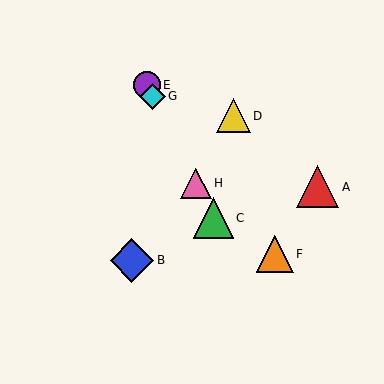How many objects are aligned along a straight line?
4 objects (C, E, G, H) are aligned along a straight line.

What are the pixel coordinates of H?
Object H is at (196, 183).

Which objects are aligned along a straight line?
Objects C, E, G, H are aligned along a straight line.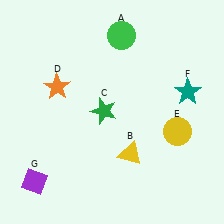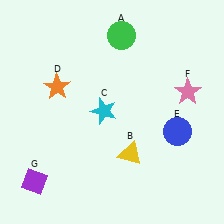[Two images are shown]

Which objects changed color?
C changed from green to cyan. E changed from yellow to blue. F changed from teal to pink.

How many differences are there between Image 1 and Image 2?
There are 3 differences between the two images.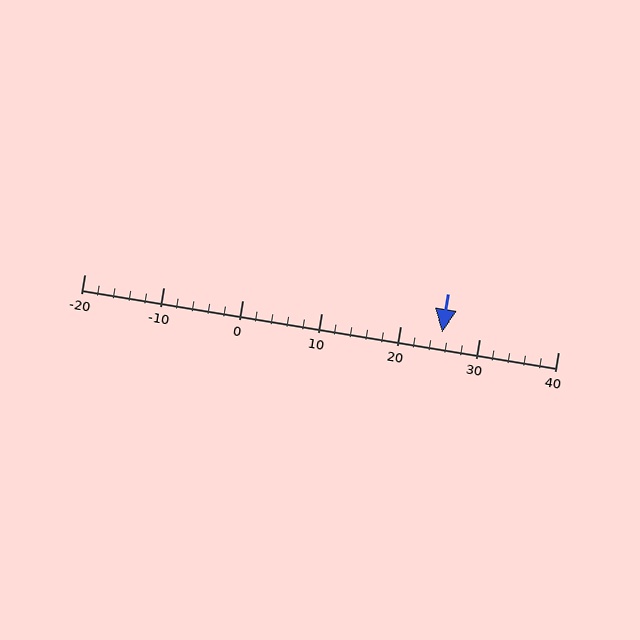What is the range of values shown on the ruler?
The ruler shows values from -20 to 40.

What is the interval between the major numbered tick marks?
The major tick marks are spaced 10 units apart.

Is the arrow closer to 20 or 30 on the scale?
The arrow is closer to 30.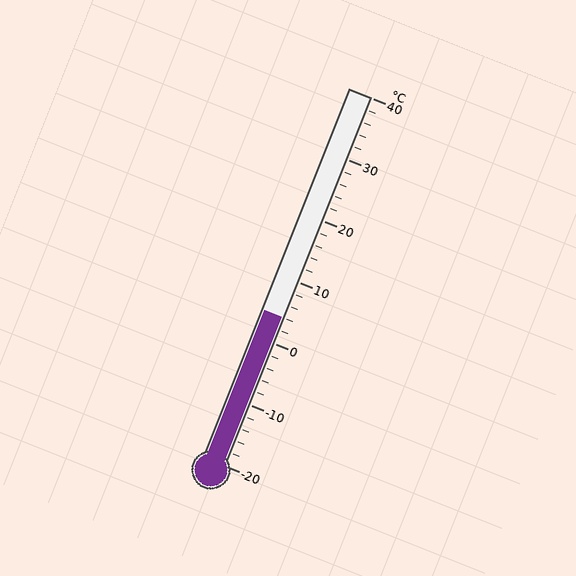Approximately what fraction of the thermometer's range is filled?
The thermometer is filled to approximately 40% of its range.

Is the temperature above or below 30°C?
The temperature is below 30°C.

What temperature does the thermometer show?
The thermometer shows approximately 4°C.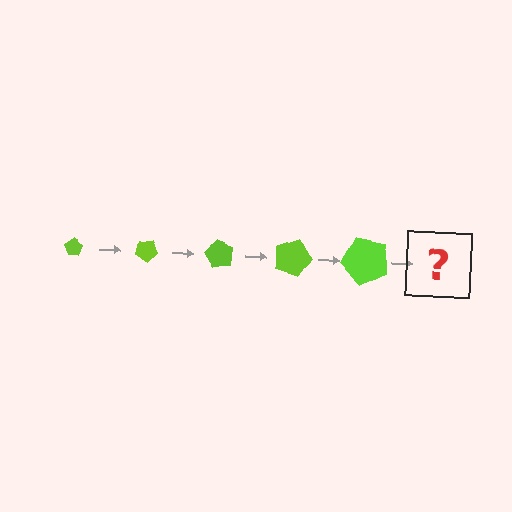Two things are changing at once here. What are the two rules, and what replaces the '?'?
The two rules are that the pentagon grows larger each step and it rotates 30 degrees each step. The '?' should be a pentagon, larger than the previous one and rotated 150 degrees from the start.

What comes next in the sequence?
The next element should be a pentagon, larger than the previous one and rotated 150 degrees from the start.